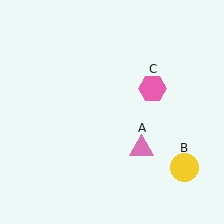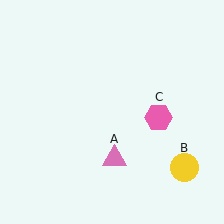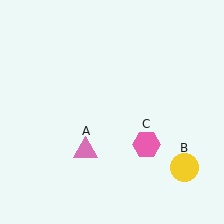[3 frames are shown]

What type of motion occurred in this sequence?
The pink triangle (object A), pink hexagon (object C) rotated clockwise around the center of the scene.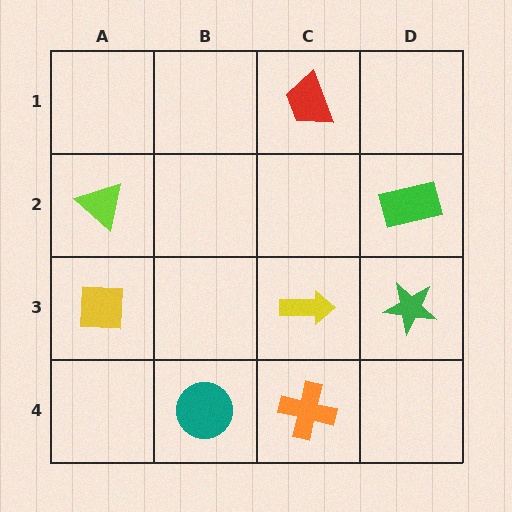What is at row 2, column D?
A green rectangle.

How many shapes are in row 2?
2 shapes.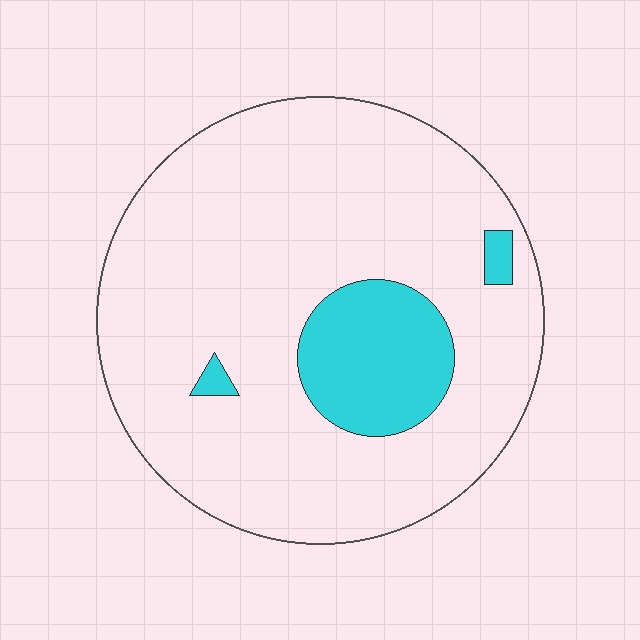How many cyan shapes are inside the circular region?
3.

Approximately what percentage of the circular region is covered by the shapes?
Approximately 15%.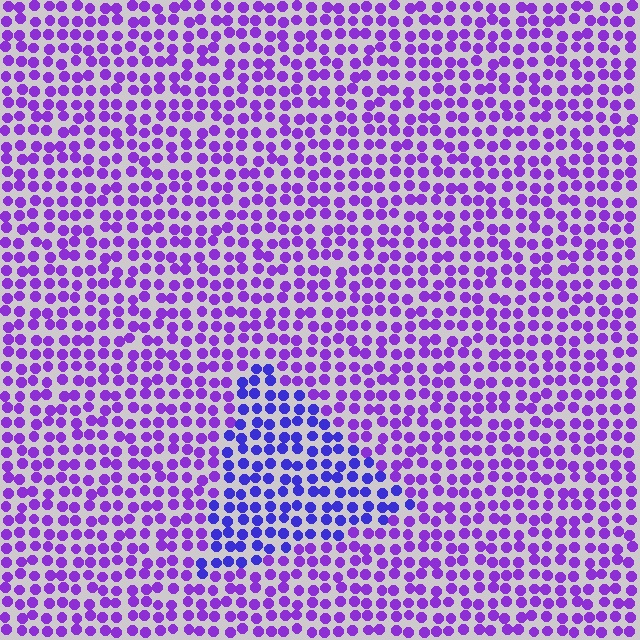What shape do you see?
I see a triangle.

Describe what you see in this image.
The image is filled with small purple elements in a uniform arrangement. A triangle-shaped region is visible where the elements are tinted to a slightly different hue, forming a subtle color boundary.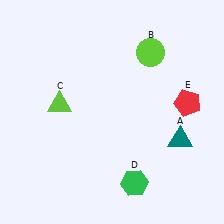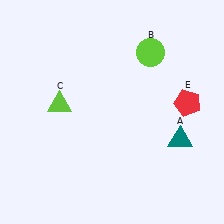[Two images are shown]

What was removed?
The green hexagon (D) was removed in Image 2.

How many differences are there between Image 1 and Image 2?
There is 1 difference between the two images.